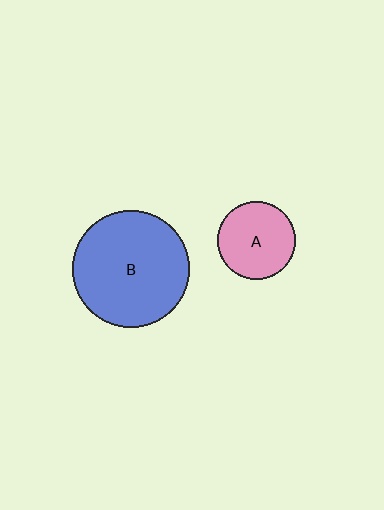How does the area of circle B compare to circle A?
Approximately 2.3 times.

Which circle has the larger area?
Circle B (blue).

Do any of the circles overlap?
No, none of the circles overlap.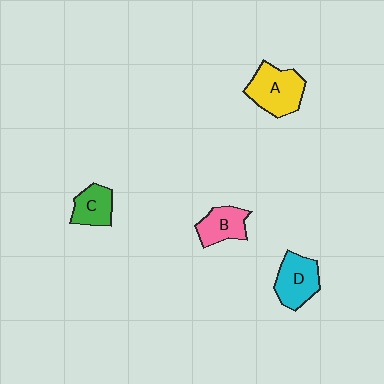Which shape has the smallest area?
Shape C (green).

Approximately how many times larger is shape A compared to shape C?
Approximately 1.6 times.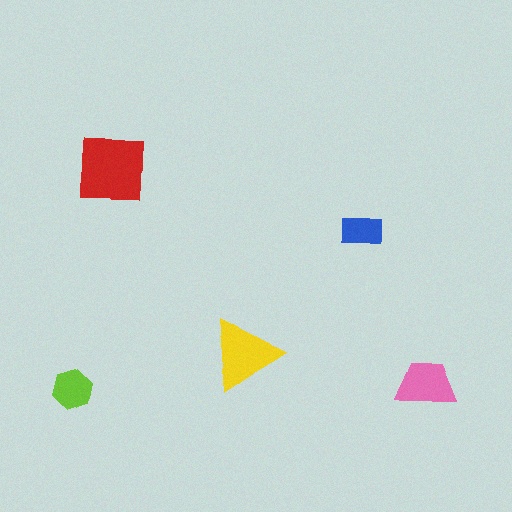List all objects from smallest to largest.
The blue rectangle, the lime hexagon, the pink trapezoid, the yellow triangle, the red square.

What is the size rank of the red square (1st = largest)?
1st.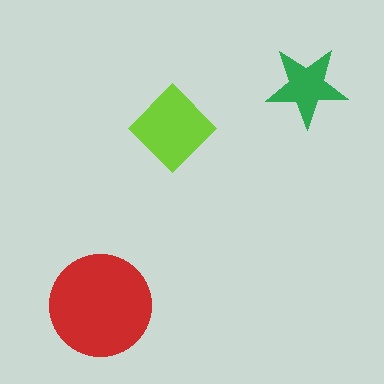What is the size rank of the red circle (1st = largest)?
1st.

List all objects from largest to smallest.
The red circle, the lime diamond, the green star.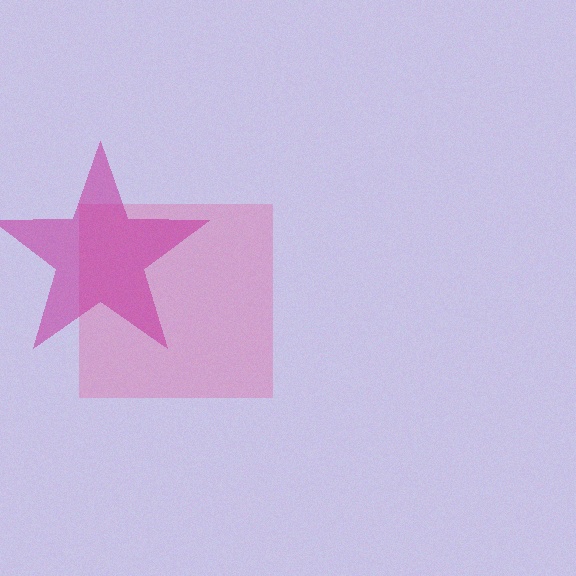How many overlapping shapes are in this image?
There are 2 overlapping shapes in the image.